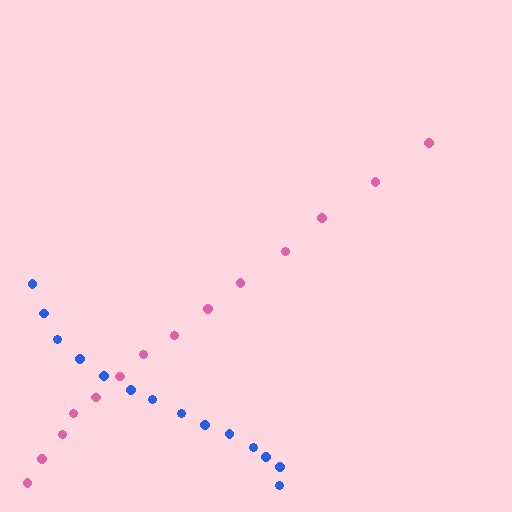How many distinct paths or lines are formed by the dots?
There are 2 distinct paths.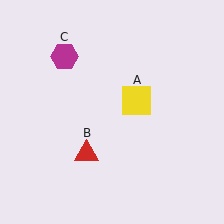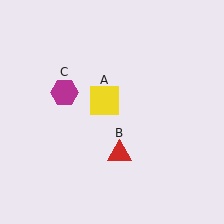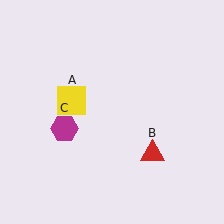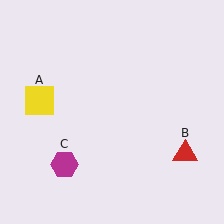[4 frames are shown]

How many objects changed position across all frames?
3 objects changed position: yellow square (object A), red triangle (object B), magenta hexagon (object C).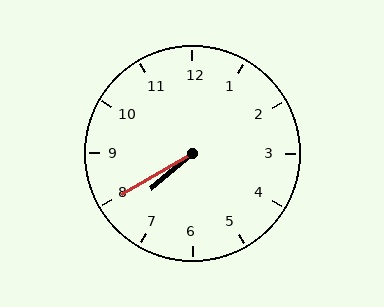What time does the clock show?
7:40.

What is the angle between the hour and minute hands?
Approximately 10 degrees.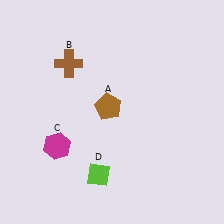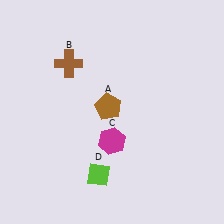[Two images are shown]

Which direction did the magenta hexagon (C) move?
The magenta hexagon (C) moved right.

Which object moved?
The magenta hexagon (C) moved right.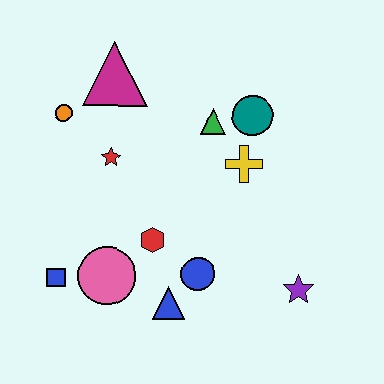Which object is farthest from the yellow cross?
The blue square is farthest from the yellow cross.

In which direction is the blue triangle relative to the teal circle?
The blue triangle is below the teal circle.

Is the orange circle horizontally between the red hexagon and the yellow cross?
No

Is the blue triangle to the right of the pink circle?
Yes